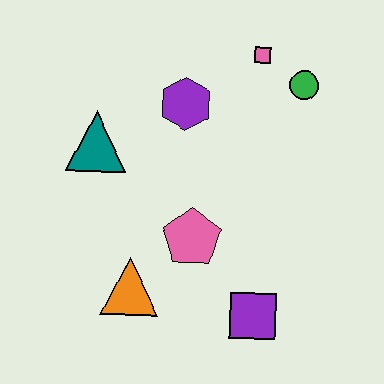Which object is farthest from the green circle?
The orange triangle is farthest from the green circle.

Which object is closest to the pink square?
The green circle is closest to the pink square.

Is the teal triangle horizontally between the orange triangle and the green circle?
No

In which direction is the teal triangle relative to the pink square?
The teal triangle is to the left of the pink square.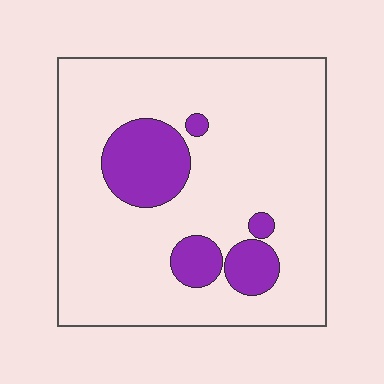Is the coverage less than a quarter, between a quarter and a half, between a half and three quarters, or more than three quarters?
Less than a quarter.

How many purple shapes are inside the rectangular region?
5.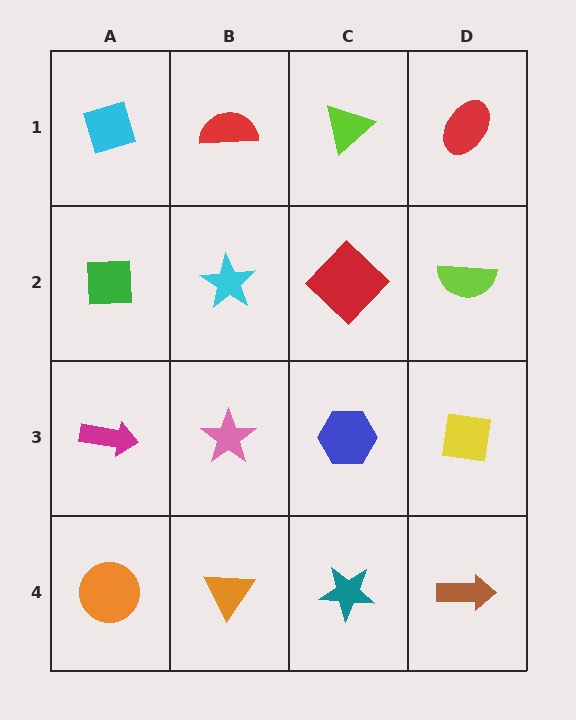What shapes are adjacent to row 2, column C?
A lime triangle (row 1, column C), a blue hexagon (row 3, column C), a cyan star (row 2, column B), a lime semicircle (row 2, column D).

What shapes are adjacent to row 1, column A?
A green square (row 2, column A), a red semicircle (row 1, column B).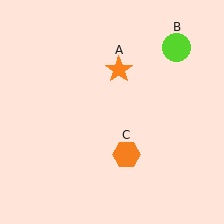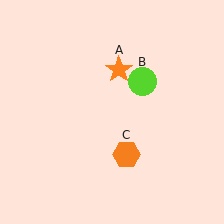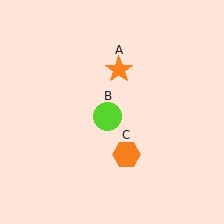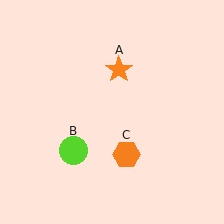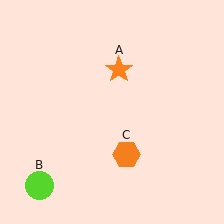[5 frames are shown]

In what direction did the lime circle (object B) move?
The lime circle (object B) moved down and to the left.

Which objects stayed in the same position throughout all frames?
Orange star (object A) and orange hexagon (object C) remained stationary.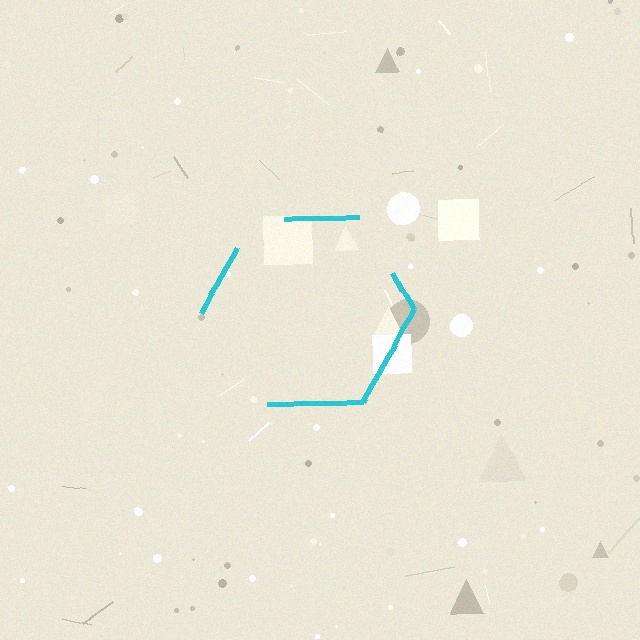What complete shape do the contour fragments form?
The contour fragments form a hexagon.